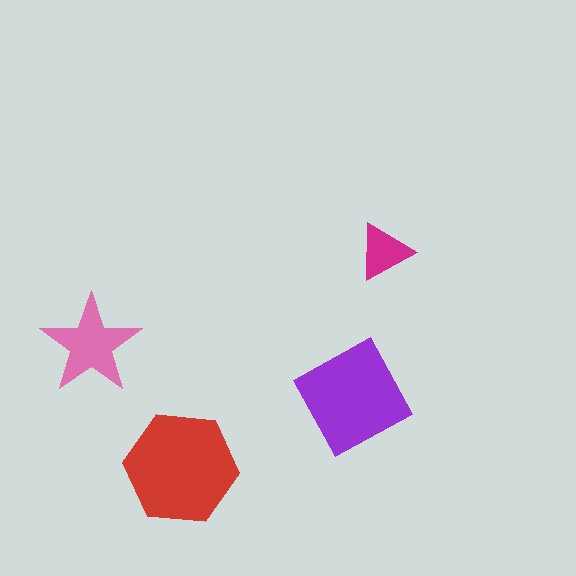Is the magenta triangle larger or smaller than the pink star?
Smaller.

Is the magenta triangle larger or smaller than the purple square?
Smaller.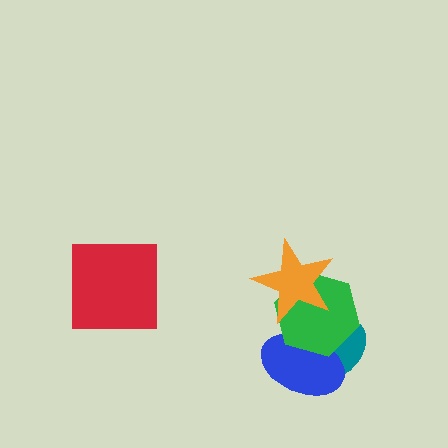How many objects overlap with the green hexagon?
3 objects overlap with the green hexagon.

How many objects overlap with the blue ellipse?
2 objects overlap with the blue ellipse.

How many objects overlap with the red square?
0 objects overlap with the red square.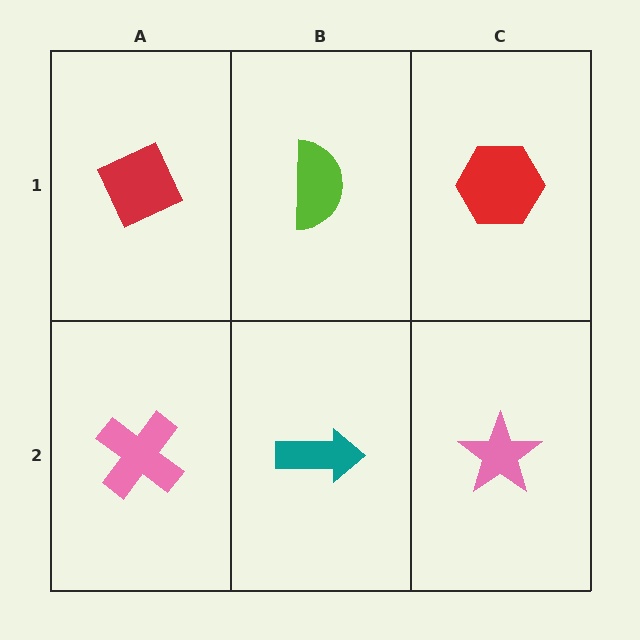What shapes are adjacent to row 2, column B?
A lime semicircle (row 1, column B), a pink cross (row 2, column A), a pink star (row 2, column C).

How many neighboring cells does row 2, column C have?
2.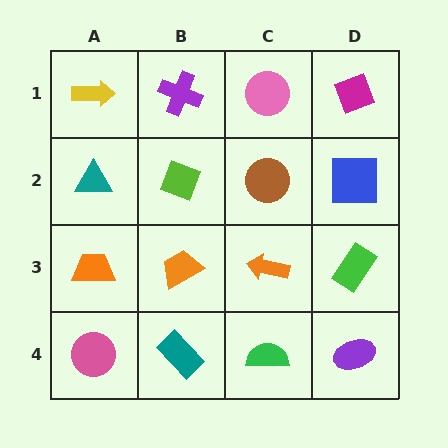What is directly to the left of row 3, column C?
An orange trapezoid.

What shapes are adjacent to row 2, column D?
A magenta diamond (row 1, column D), a green rectangle (row 3, column D), a brown circle (row 2, column C).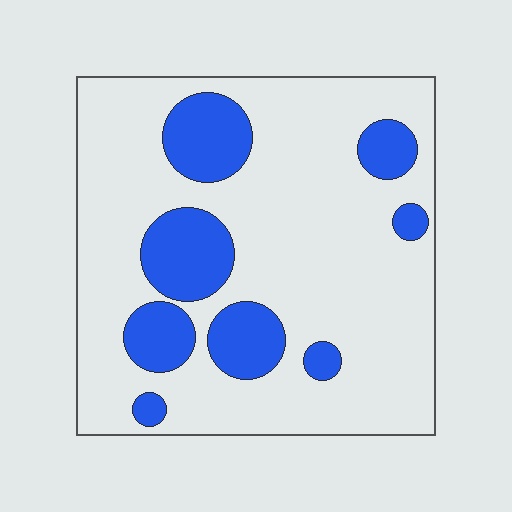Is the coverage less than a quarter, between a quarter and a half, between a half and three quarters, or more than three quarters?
Less than a quarter.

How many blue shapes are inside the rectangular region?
8.